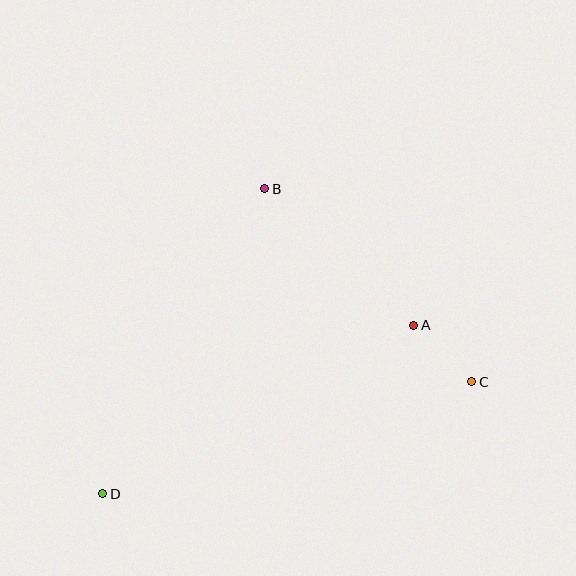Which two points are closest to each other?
Points A and C are closest to each other.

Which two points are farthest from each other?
Points C and D are farthest from each other.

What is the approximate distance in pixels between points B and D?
The distance between B and D is approximately 345 pixels.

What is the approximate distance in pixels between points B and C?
The distance between B and C is approximately 283 pixels.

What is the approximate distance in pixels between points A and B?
The distance between A and B is approximately 202 pixels.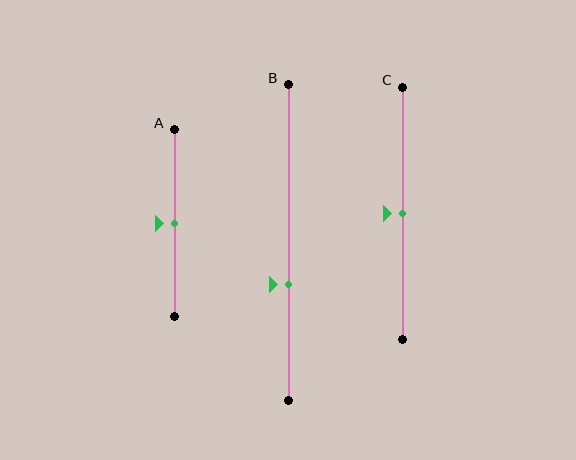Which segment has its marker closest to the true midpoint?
Segment A has its marker closest to the true midpoint.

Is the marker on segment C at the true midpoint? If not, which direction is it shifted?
Yes, the marker on segment C is at the true midpoint.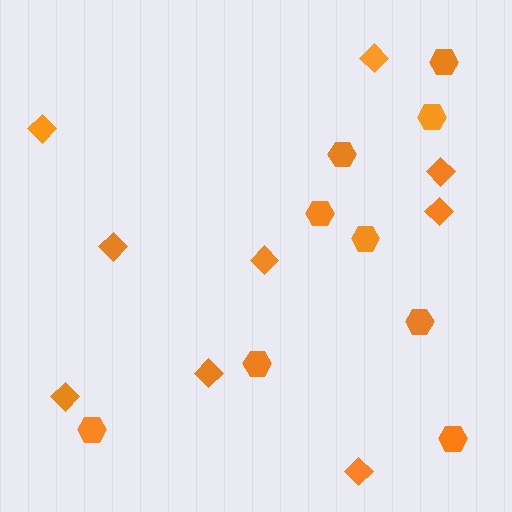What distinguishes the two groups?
There are 2 groups: one group of hexagons (9) and one group of diamonds (9).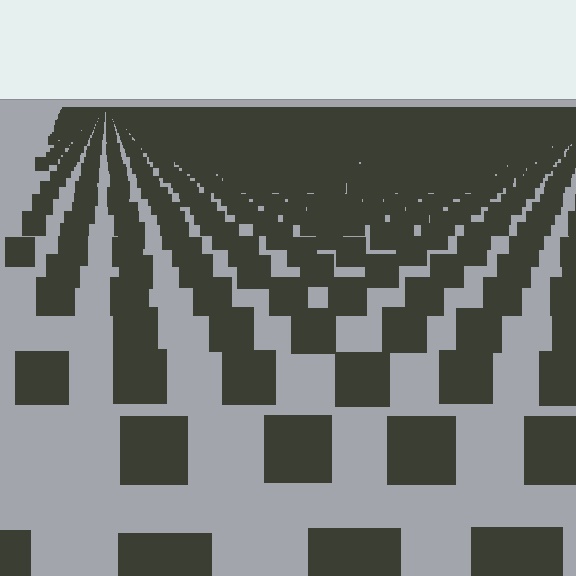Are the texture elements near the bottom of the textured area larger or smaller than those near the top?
Larger. Near the bottom, elements are closer to the viewer and appear at a bigger on-screen size.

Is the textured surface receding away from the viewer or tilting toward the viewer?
The surface is receding away from the viewer. Texture elements get smaller and denser toward the top.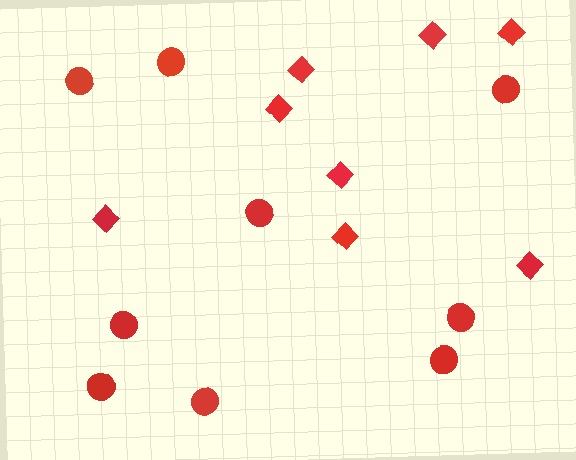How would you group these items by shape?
There are 2 groups: one group of diamonds (8) and one group of circles (9).